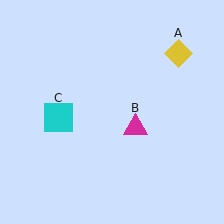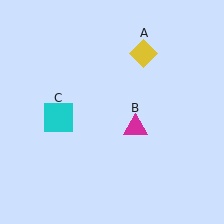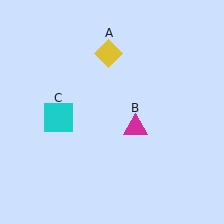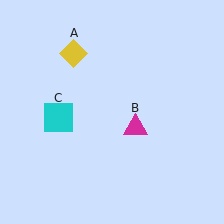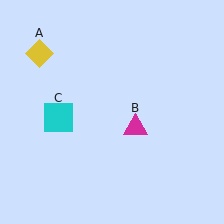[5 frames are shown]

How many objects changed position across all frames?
1 object changed position: yellow diamond (object A).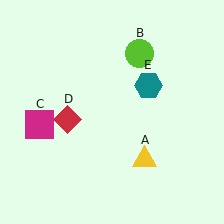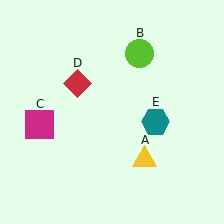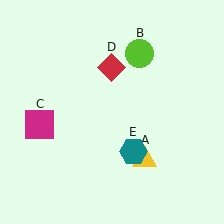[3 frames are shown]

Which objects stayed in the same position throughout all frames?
Yellow triangle (object A) and lime circle (object B) and magenta square (object C) remained stationary.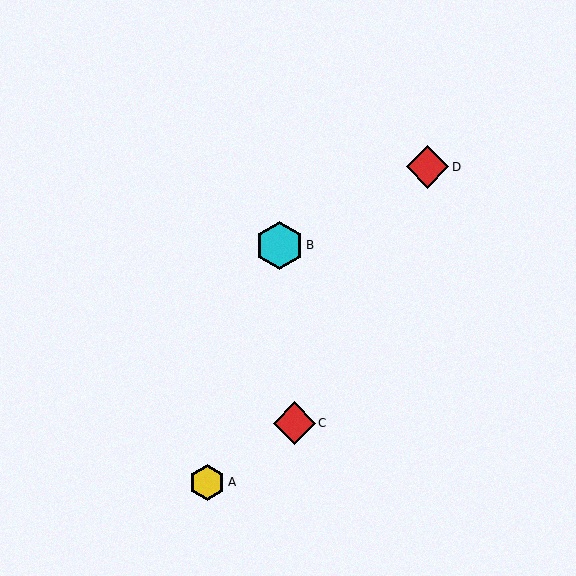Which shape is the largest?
The cyan hexagon (labeled B) is the largest.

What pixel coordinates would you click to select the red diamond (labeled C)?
Click at (294, 423) to select the red diamond C.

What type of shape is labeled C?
Shape C is a red diamond.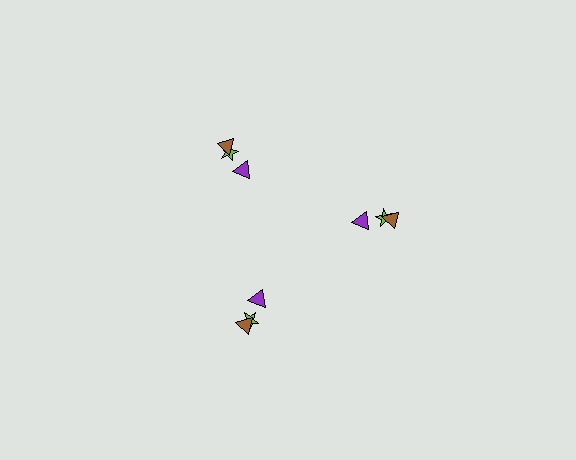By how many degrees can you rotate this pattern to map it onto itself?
The pattern maps onto itself every 120 degrees of rotation.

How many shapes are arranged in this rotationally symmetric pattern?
There are 9 shapes, arranged in 3 groups of 3.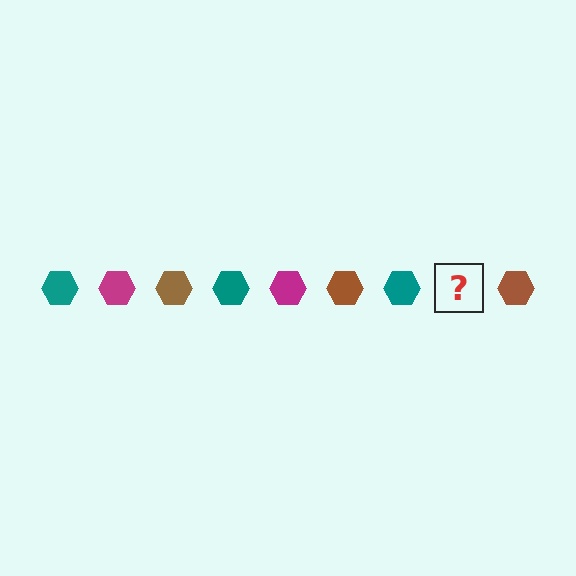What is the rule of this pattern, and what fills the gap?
The rule is that the pattern cycles through teal, magenta, brown hexagons. The gap should be filled with a magenta hexagon.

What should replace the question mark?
The question mark should be replaced with a magenta hexagon.